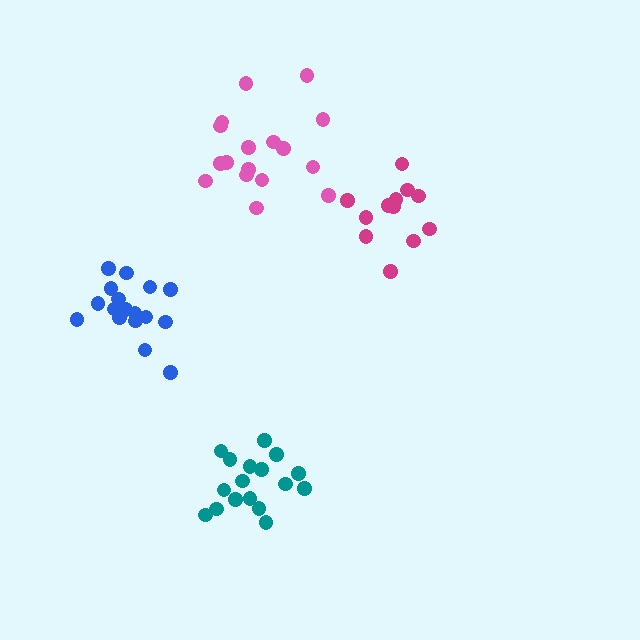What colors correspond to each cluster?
The clusters are colored: magenta, blue, teal, pink.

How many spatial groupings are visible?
There are 4 spatial groupings.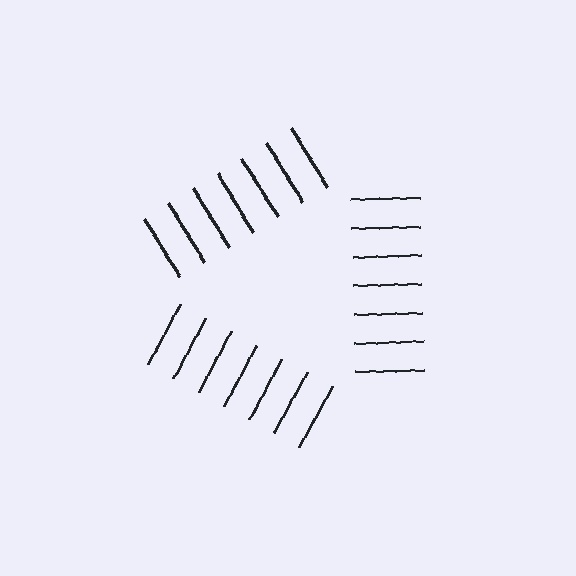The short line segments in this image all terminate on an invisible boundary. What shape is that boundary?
An illusory triangle — the line segments terminate on its edges but no continuous stroke is drawn.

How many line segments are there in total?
21 — 7 along each of the 3 edges.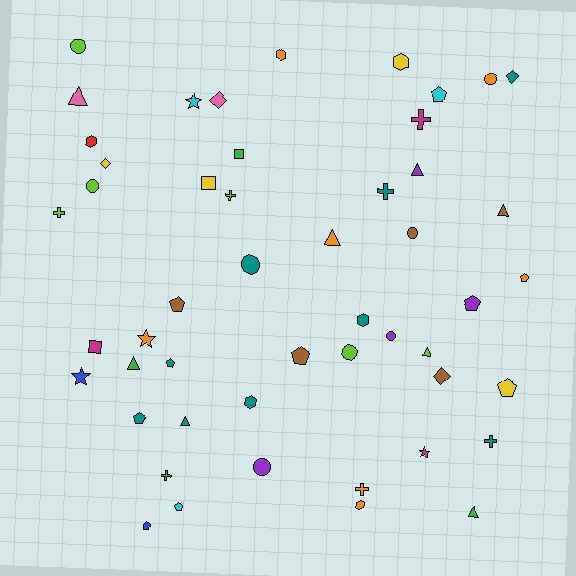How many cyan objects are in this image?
There are 3 cyan objects.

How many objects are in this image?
There are 50 objects.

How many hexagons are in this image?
There are 6 hexagons.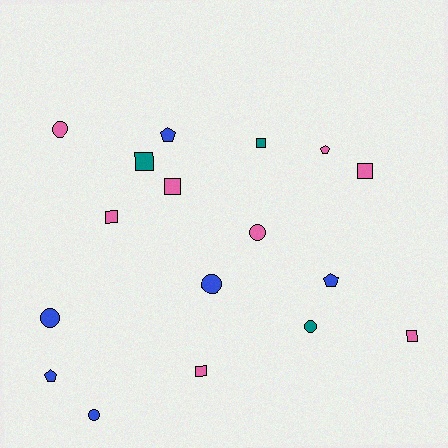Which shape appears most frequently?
Square, with 7 objects.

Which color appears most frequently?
Pink, with 8 objects.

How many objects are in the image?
There are 17 objects.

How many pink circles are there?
There are 2 pink circles.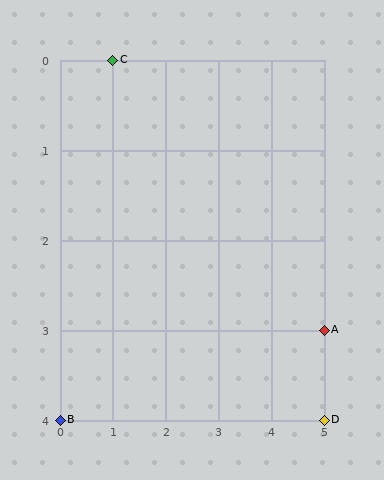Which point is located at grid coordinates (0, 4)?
Point B is at (0, 4).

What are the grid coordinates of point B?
Point B is at grid coordinates (0, 4).